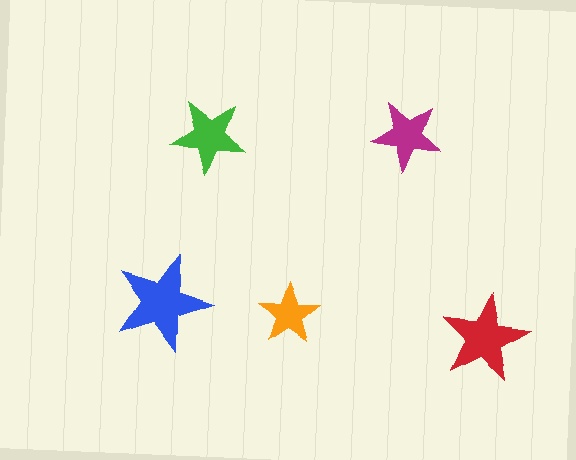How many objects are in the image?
There are 5 objects in the image.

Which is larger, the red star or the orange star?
The red one.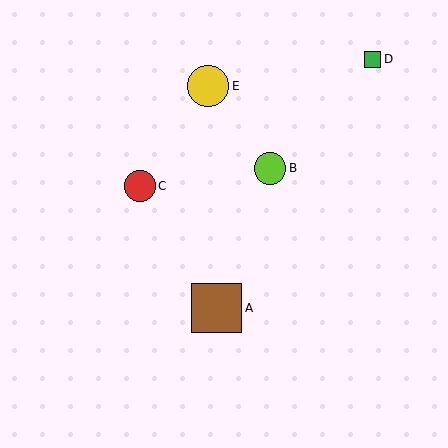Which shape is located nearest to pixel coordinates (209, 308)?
The brown square (labeled A) at (217, 308) is nearest to that location.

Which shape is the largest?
The brown square (labeled A) is the largest.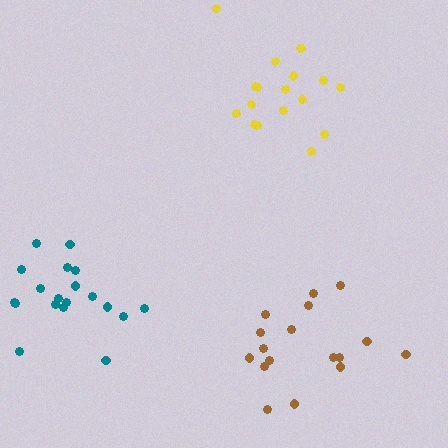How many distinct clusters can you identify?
There are 3 distinct clusters.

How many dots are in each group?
Group 1: 17 dots, Group 2: 19 dots, Group 3: 17 dots (53 total).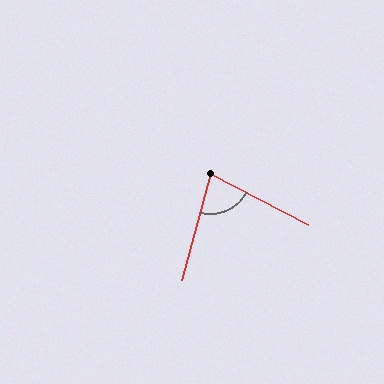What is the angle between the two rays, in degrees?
Approximately 77 degrees.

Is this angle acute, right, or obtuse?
It is acute.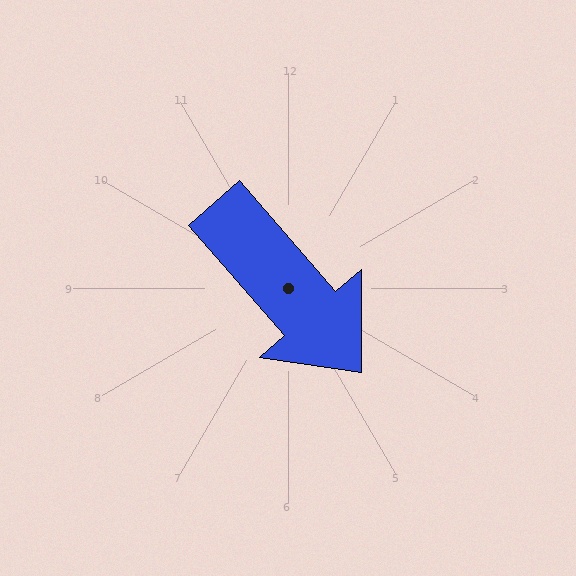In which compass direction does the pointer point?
Southeast.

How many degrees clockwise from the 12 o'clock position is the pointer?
Approximately 139 degrees.